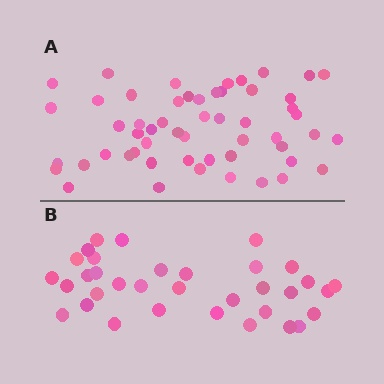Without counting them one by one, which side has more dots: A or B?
Region A (the top region) has more dots.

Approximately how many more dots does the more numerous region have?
Region A has approximately 20 more dots than region B.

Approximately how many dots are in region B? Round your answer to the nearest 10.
About 30 dots. (The exact count is 34, which rounds to 30.)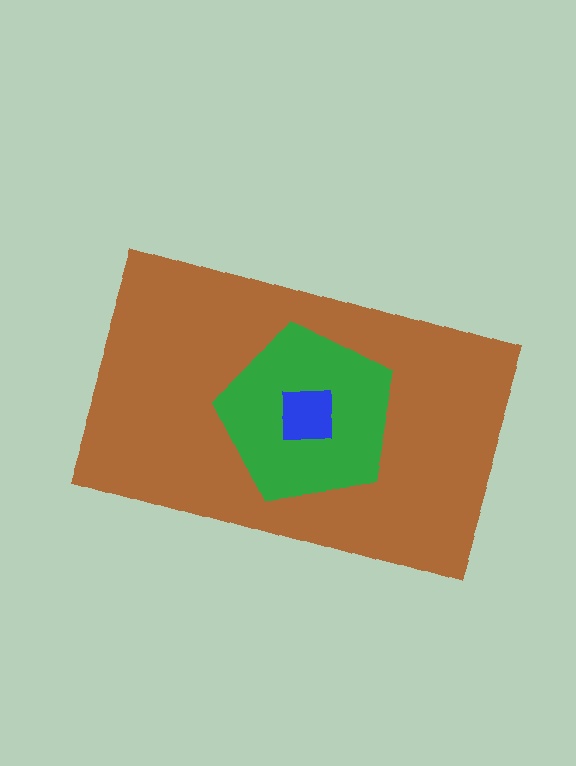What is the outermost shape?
The brown rectangle.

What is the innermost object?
The blue square.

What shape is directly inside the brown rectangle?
The green pentagon.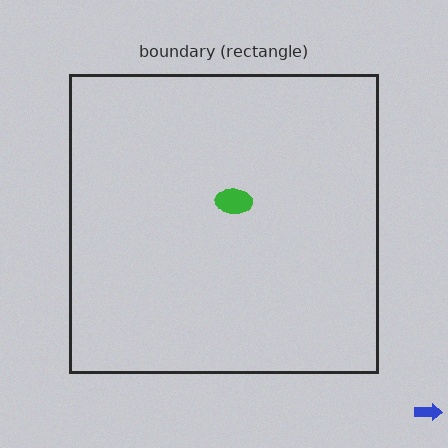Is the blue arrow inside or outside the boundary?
Outside.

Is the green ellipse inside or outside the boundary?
Inside.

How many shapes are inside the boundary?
1 inside, 1 outside.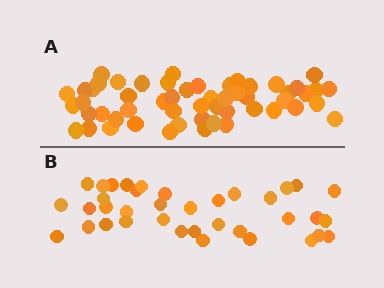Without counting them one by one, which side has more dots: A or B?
Region A (the top region) has more dots.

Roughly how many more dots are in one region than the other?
Region A has approximately 15 more dots than region B.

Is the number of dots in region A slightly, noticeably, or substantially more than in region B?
Region A has substantially more. The ratio is roughly 1.5 to 1.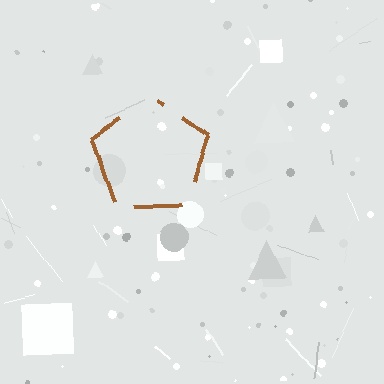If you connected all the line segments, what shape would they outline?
They would outline a pentagon.